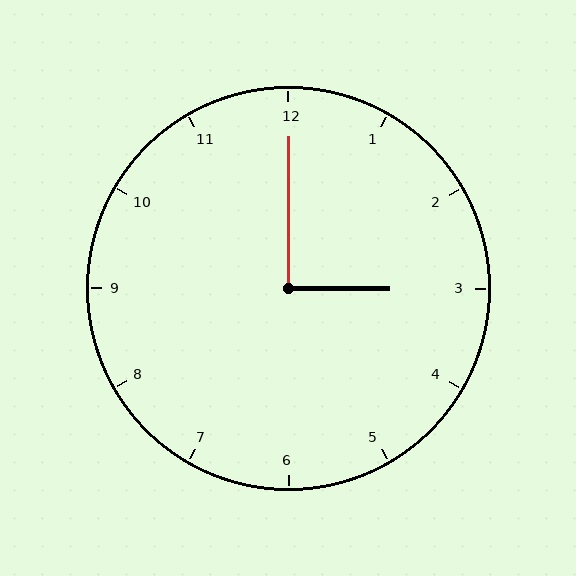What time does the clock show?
3:00.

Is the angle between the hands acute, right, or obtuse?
It is right.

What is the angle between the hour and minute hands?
Approximately 90 degrees.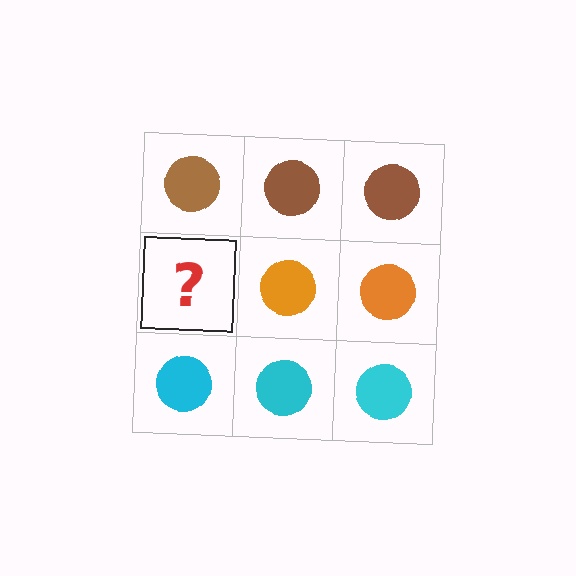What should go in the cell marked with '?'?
The missing cell should contain an orange circle.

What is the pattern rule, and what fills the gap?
The rule is that each row has a consistent color. The gap should be filled with an orange circle.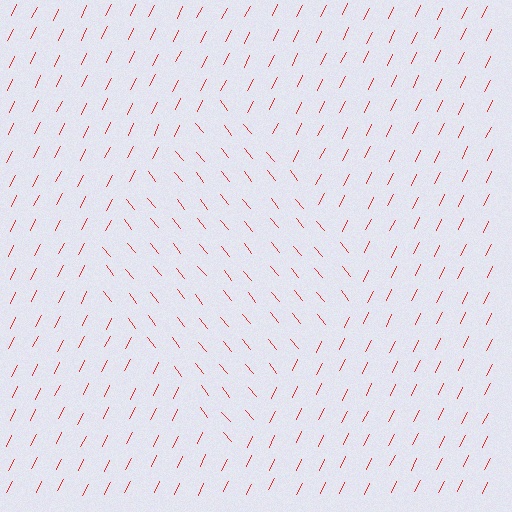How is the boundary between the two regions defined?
The boundary is defined purely by a change in line orientation (approximately 65 degrees difference). All lines are the same color and thickness.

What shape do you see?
I see a diamond.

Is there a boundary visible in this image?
Yes, there is a texture boundary formed by a change in line orientation.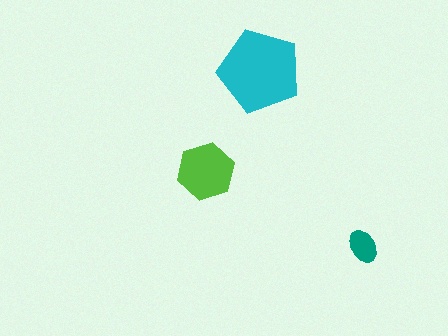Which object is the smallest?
The teal ellipse.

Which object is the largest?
The cyan pentagon.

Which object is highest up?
The cyan pentagon is topmost.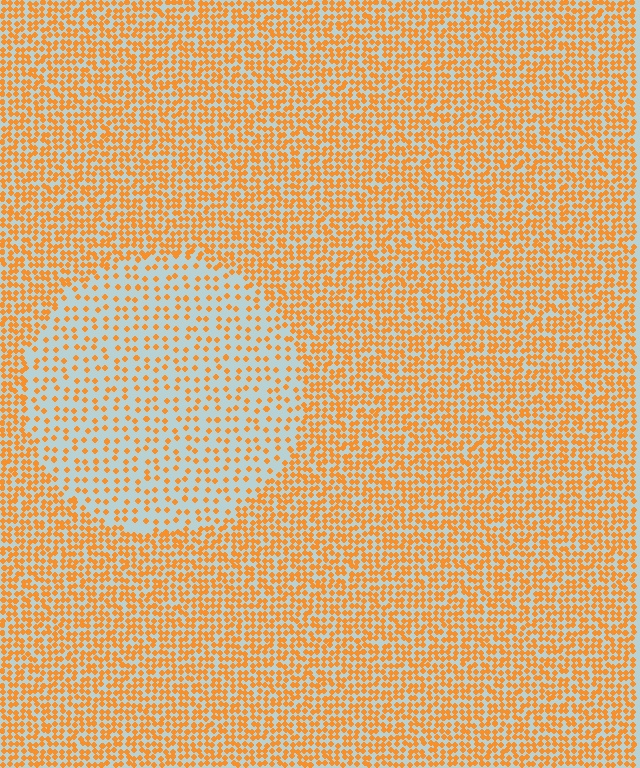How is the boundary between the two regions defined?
The boundary is defined by a change in element density (approximately 2.4x ratio). All elements are the same color, size, and shape.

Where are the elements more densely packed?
The elements are more densely packed outside the circle boundary.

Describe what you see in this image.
The image contains small orange elements arranged at two different densities. A circle-shaped region is visible where the elements are less densely packed than the surrounding area.